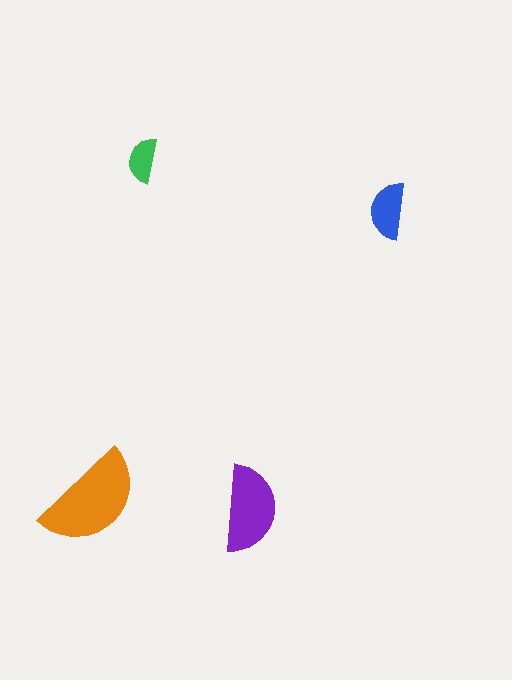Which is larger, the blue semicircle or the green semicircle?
The blue one.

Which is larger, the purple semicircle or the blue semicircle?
The purple one.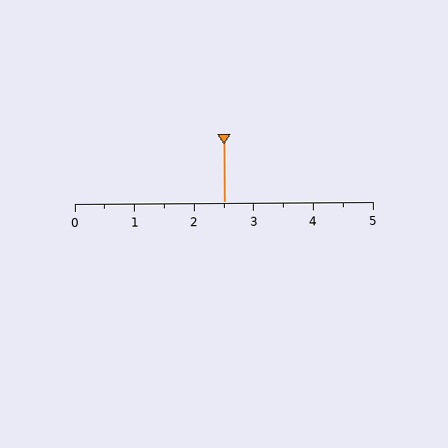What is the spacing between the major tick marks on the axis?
The major ticks are spaced 1 apart.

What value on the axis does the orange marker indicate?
The marker indicates approximately 2.5.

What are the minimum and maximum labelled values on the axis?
The axis runs from 0 to 5.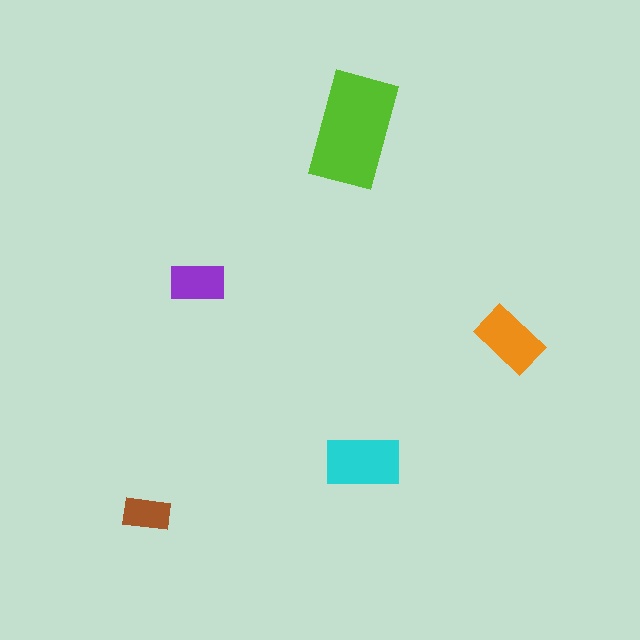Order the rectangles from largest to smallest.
the lime one, the cyan one, the orange one, the purple one, the brown one.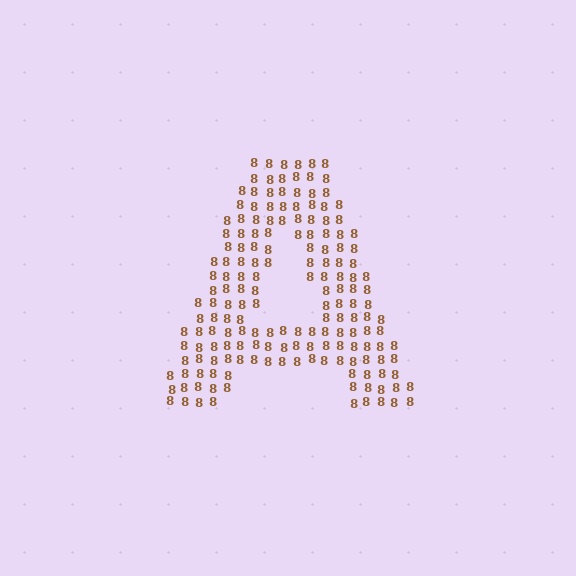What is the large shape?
The large shape is the letter A.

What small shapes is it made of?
It is made of small digit 8's.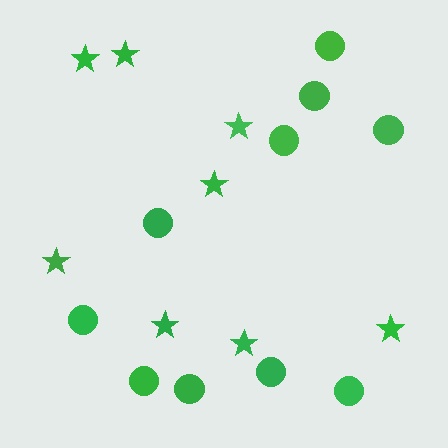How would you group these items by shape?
There are 2 groups: one group of circles (10) and one group of stars (8).